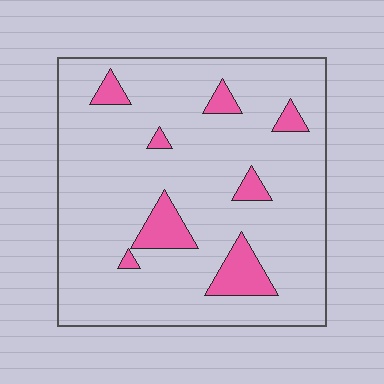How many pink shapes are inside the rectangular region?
8.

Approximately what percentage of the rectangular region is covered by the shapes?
Approximately 10%.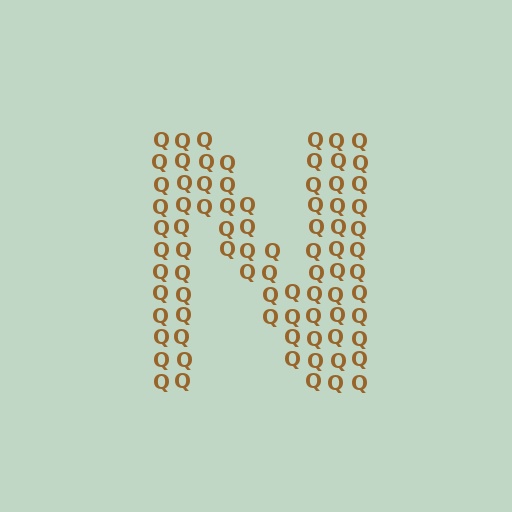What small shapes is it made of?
It is made of small letter Q's.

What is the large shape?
The large shape is the letter N.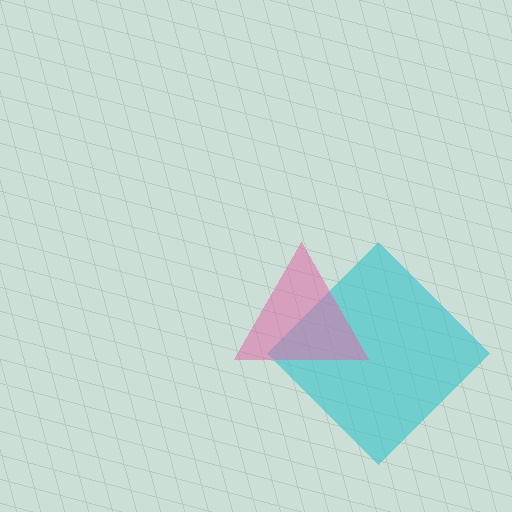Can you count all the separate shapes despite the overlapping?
Yes, there are 2 separate shapes.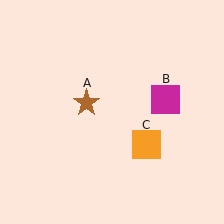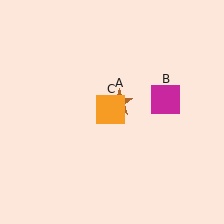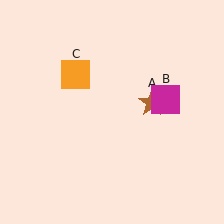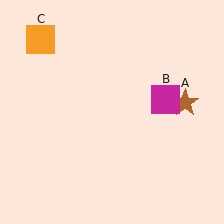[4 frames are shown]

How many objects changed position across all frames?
2 objects changed position: brown star (object A), orange square (object C).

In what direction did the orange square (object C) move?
The orange square (object C) moved up and to the left.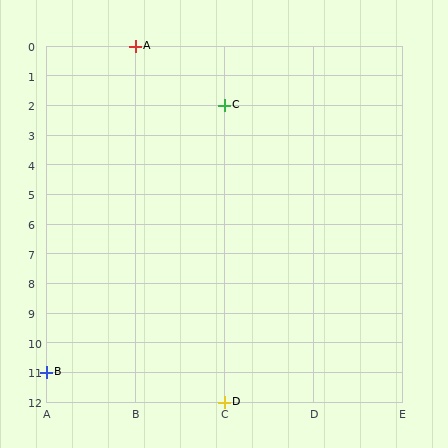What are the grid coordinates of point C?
Point C is at grid coordinates (C, 2).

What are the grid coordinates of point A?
Point A is at grid coordinates (B, 0).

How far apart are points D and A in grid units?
Points D and A are 1 column and 12 rows apart (about 12.0 grid units diagonally).